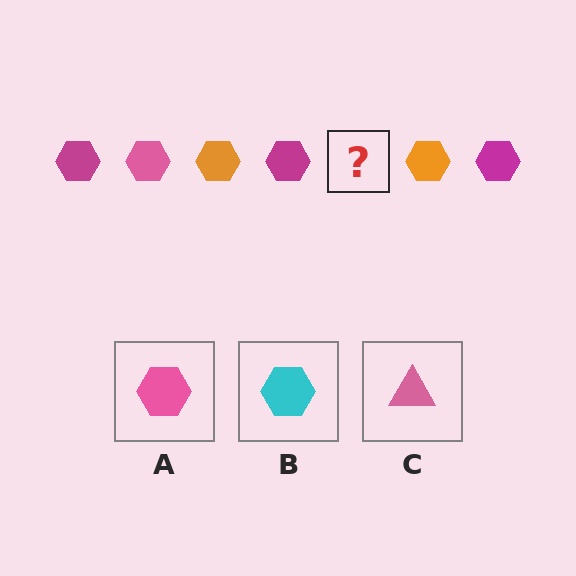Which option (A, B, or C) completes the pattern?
A.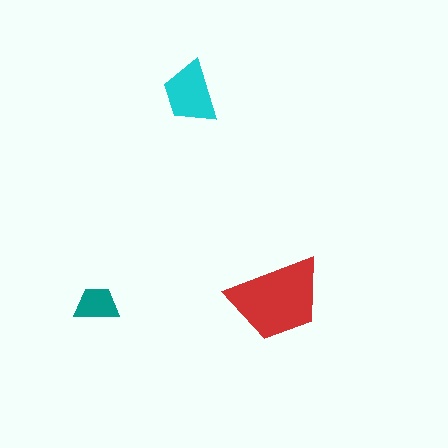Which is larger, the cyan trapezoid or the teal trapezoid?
The cyan one.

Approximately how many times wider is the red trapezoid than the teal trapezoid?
About 2 times wider.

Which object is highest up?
The cyan trapezoid is topmost.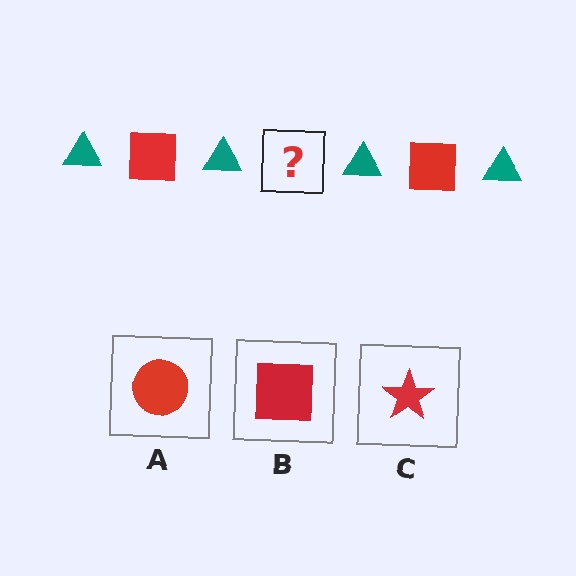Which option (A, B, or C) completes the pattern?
B.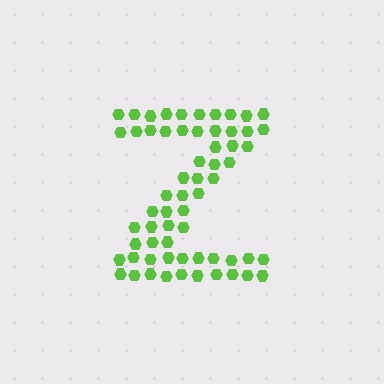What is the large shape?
The large shape is the letter Z.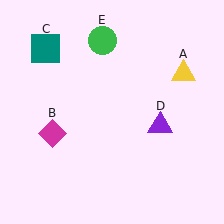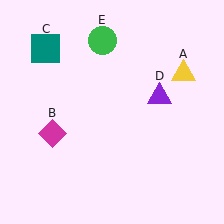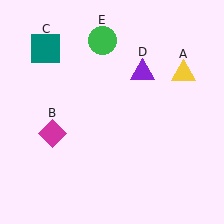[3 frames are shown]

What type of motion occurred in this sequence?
The purple triangle (object D) rotated counterclockwise around the center of the scene.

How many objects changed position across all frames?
1 object changed position: purple triangle (object D).